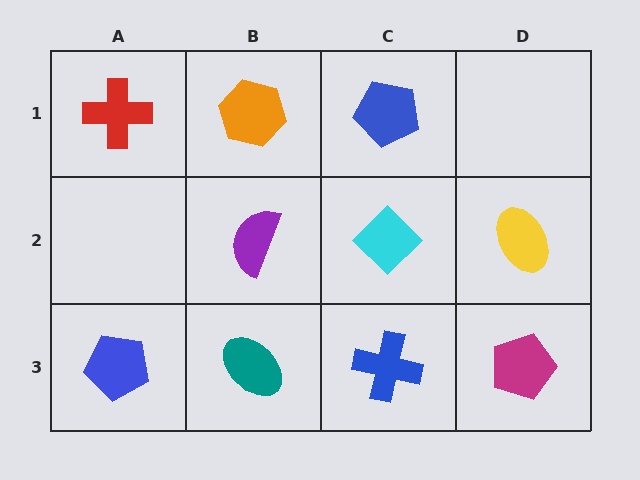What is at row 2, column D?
A yellow ellipse.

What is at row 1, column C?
A blue pentagon.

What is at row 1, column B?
An orange hexagon.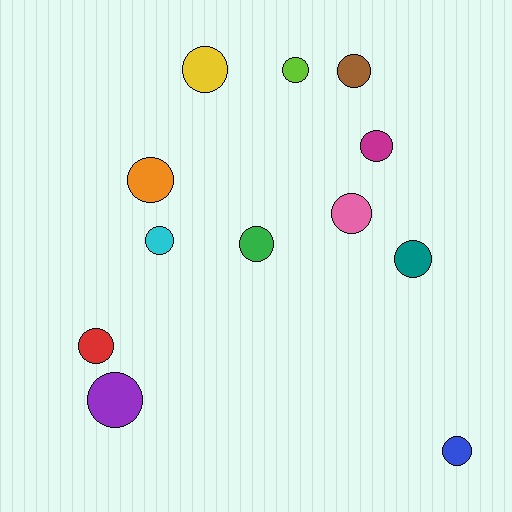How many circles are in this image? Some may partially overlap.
There are 12 circles.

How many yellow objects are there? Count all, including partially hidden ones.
There is 1 yellow object.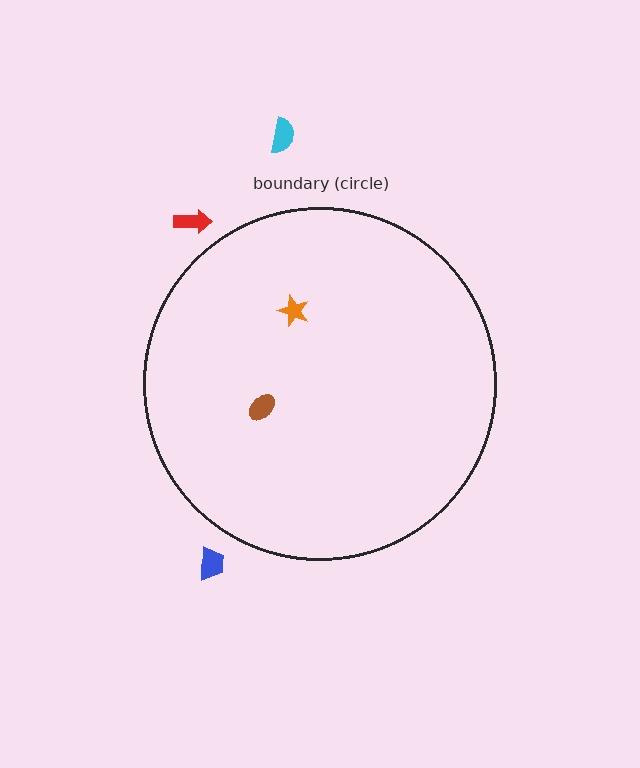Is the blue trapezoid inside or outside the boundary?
Outside.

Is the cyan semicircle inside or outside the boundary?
Outside.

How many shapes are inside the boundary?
2 inside, 3 outside.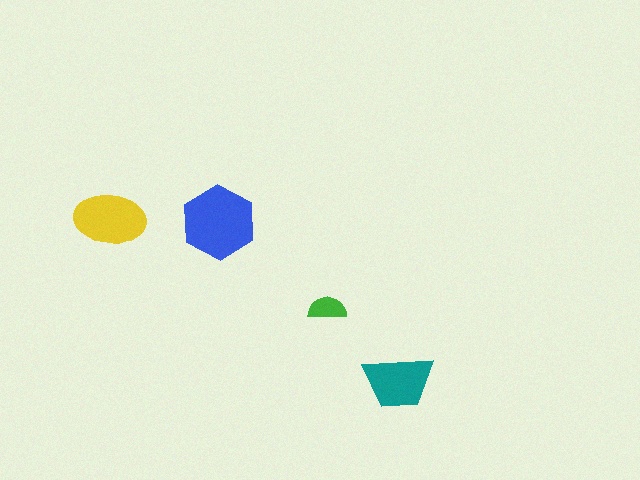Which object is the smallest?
The green semicircle.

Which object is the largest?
The blue hexagon.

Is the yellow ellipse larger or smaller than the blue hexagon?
Smaller.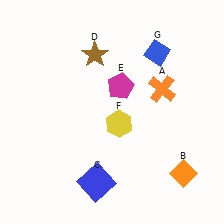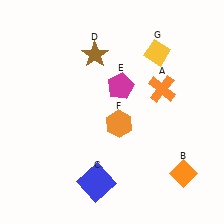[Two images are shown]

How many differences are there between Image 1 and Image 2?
There are 2 differences between the two images.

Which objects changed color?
F changed from yellow to orange. G changed from blue to yellow.